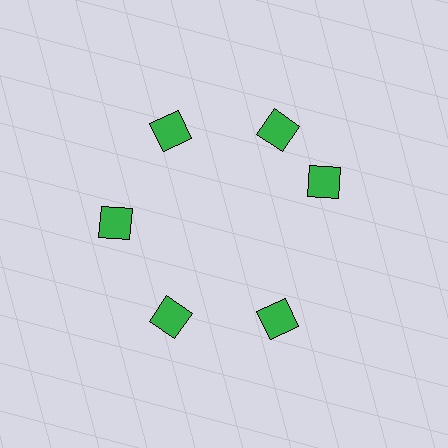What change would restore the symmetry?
The symmetry would be restored by rotating it back into even spacing with its neighbors so that all 6 diamonds sit at equal angles and equal distance from the center.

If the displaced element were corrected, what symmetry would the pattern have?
It would have 6-fold rotational symmetry — the pattern would map onto itself every 60 degrees.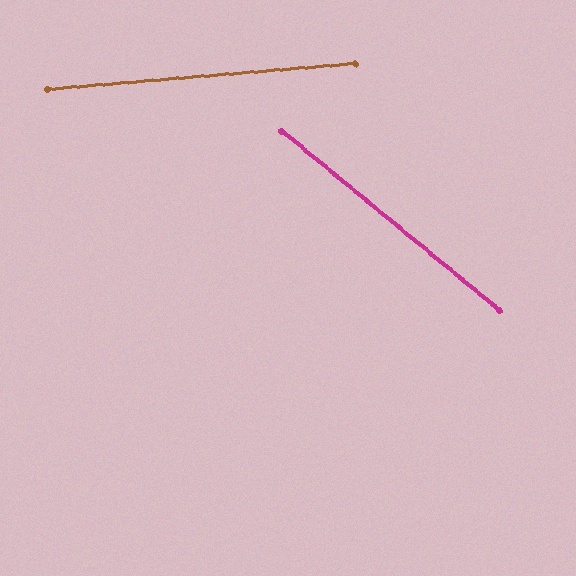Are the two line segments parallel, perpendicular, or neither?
Neither parallel nor perpendicular — they differ by about 44°.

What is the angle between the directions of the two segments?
Approximately 44 degrees.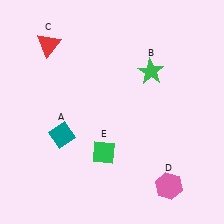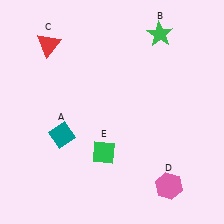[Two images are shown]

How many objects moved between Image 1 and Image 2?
1 object moved between the two images.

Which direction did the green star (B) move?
The green star (B) moved up.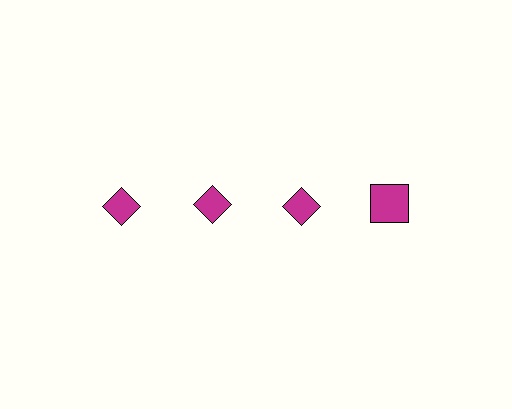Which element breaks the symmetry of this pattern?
The magenta square in the top row, second from right column breaks the symmetry. All other shapes are magenta diamonds.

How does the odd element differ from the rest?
It has a different shape: square instead of diamond.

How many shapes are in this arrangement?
There are 4 shapes arranged in a grid pattern.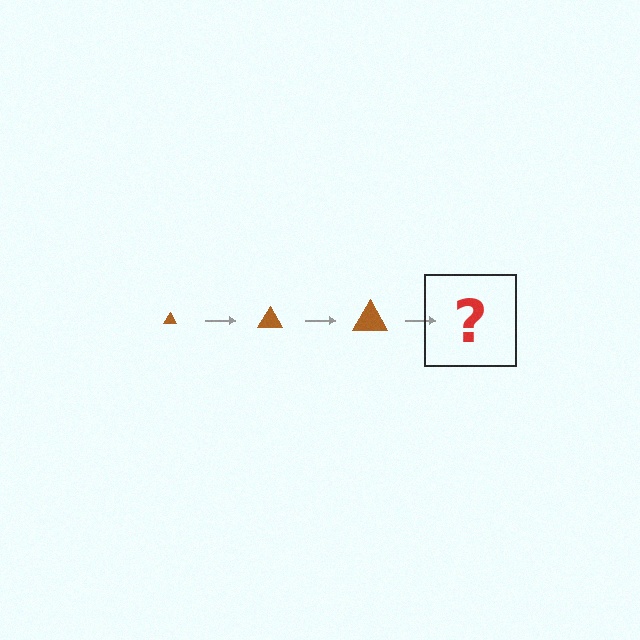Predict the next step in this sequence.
The next step is a brown triangle, larger than the previous one.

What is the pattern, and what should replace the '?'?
The pattern is that the triangle gets progressively larger each step. The '?' should be a brown triangle, larger than the previous one.